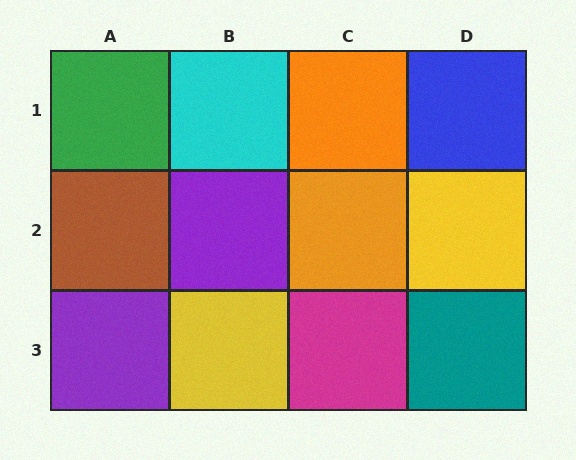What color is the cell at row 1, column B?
Cyan.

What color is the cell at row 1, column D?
Blue.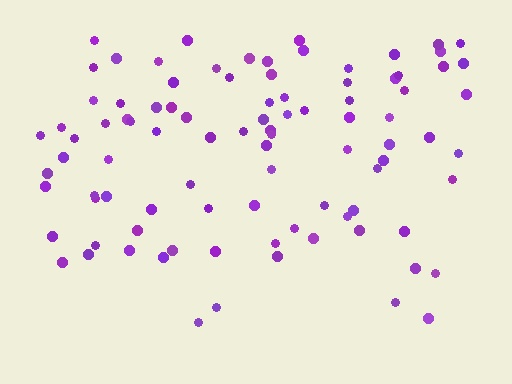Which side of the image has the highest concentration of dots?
The top.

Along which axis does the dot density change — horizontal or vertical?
Vertical.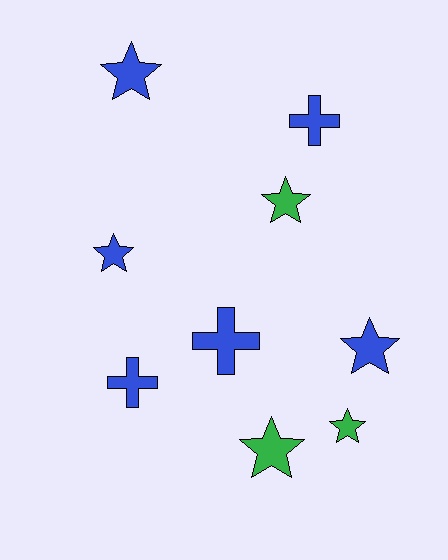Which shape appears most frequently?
Star, with 6 objects.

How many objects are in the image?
There are 9 objects.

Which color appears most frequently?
Blue, with 6 objects.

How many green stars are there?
There are 3 green stars.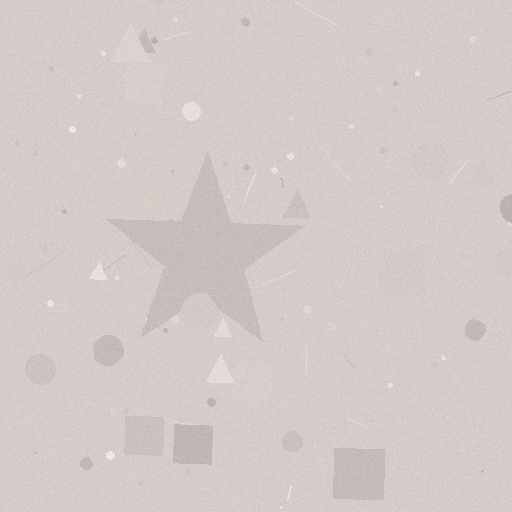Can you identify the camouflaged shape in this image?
The camouflaged shape is a star.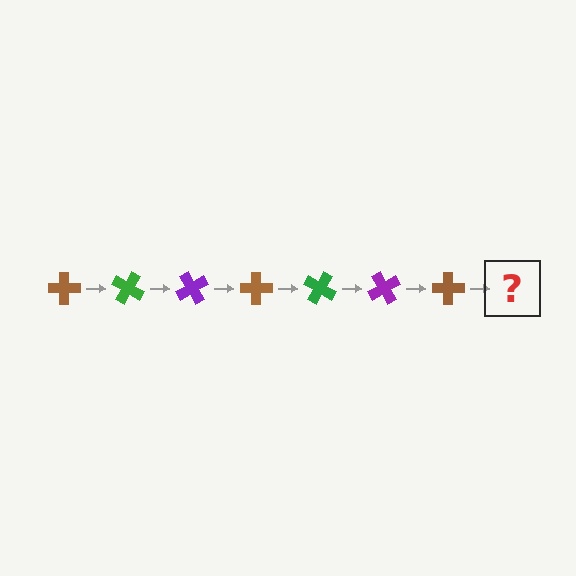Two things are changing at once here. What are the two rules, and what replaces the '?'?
The two rules are that it rotates 30 degrees each step and the color cycles through brown, green, and purple. The '?' should be a green cross, rotated 210 degrees from the start.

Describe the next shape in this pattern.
It should be a green cross, rotated 210 degrees from the start.